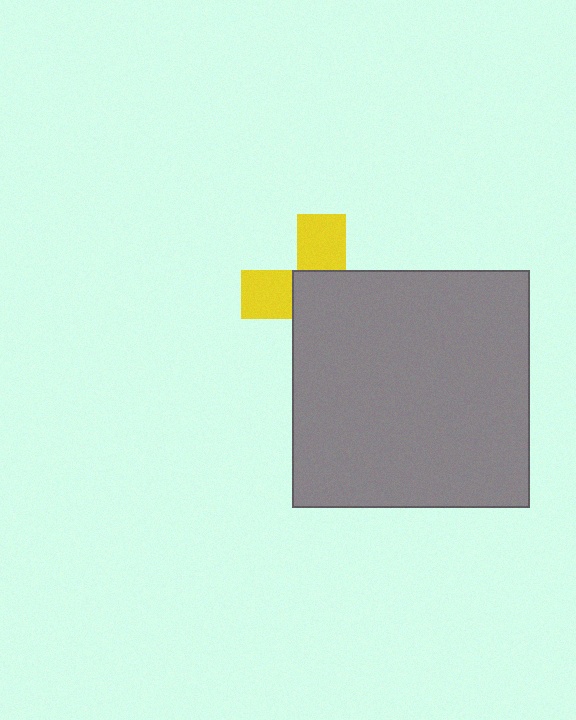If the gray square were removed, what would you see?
You would see the complete yellow cross.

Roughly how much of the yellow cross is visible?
A small part of it is visible (roughly 39%).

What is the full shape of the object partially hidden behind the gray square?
The partially hidden object is a yellow cross.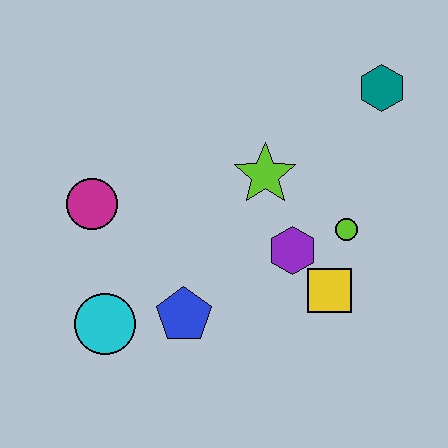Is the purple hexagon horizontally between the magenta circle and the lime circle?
Yes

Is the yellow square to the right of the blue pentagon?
Yes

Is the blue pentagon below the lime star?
Yes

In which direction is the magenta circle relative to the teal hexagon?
The magenta circle is to the left of the teal hexagon.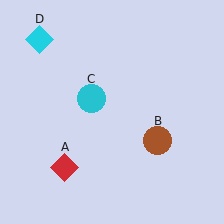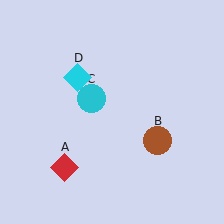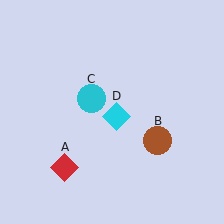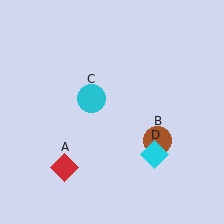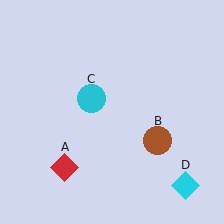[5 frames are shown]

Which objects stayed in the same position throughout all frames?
Red diamond (object A) and brown circle (object B) and cyan circle (object C) remained stationary.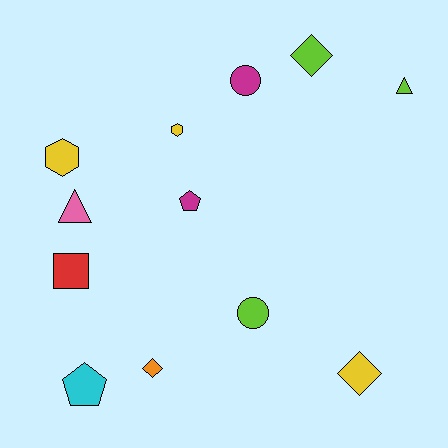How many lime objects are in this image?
There are 3 lime objects.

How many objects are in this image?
There are 12 objects.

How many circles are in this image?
There are 2 circles.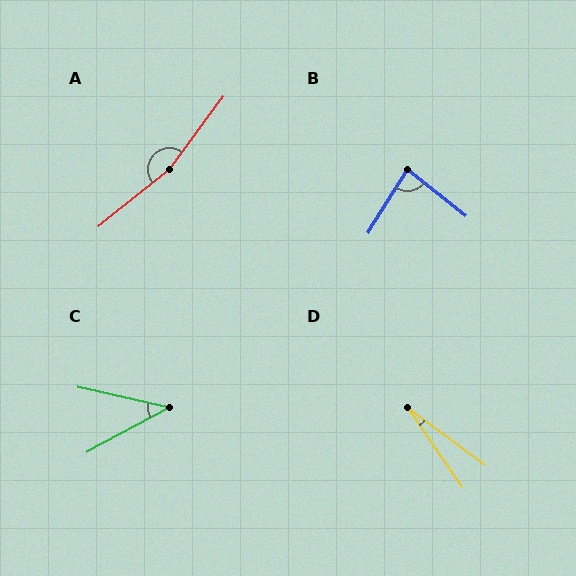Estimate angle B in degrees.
Approximately 83 degrees.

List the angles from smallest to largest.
D (20°), C (41°), B (83°), A (165°).